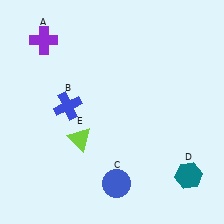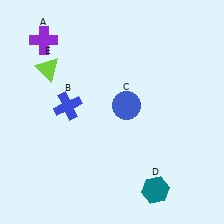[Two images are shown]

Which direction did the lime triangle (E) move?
The lime triangle (E) moved up.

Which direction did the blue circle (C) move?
The blue circle (C) moved up.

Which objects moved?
The objects that moved are: the blue circle (C), the teal hexagon (D), the lime triangle (E).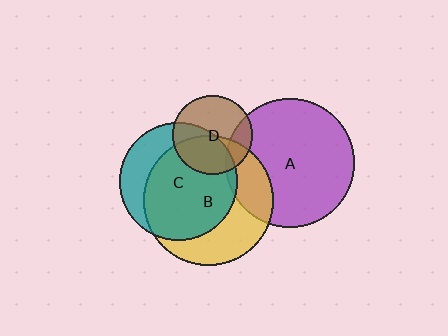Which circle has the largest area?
Circle B (yellow).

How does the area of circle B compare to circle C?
Approximately 1.2 times.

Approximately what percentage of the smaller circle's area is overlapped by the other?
Approximately 70%.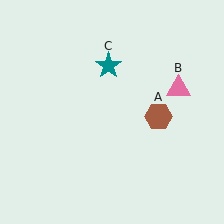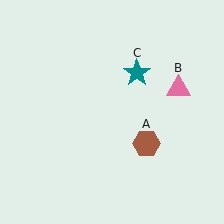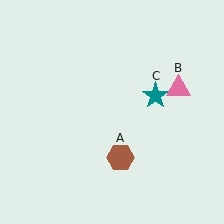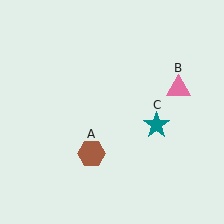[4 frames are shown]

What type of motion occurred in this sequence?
The brown hexagon (object A), teal star (object C) rotated clockwise around the center of the scene.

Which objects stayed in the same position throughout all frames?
Pink triangle (object B) remained stationary.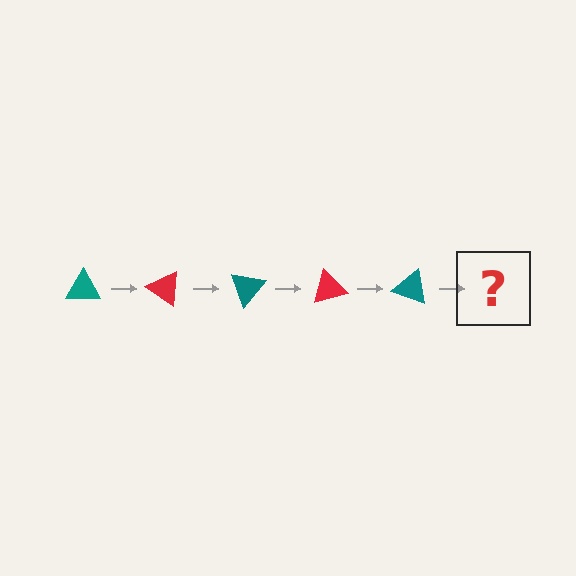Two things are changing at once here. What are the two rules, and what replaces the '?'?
The two rules are that it rotates 35 degrees each step and the color cycles through teal and red. The '?' should be a red triangle, rotated 175 degrees from the start.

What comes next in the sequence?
The next element should be a red triangle, rotated 175 degrees from the start.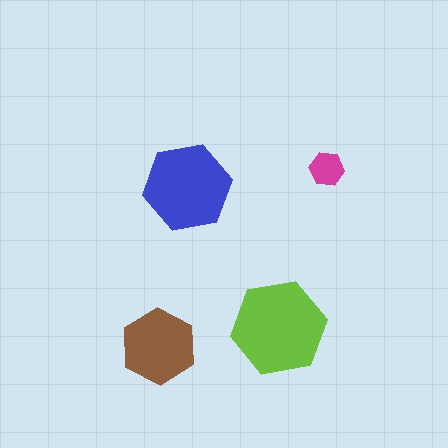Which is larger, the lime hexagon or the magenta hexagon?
The lime one.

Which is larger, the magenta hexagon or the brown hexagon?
The brown one.